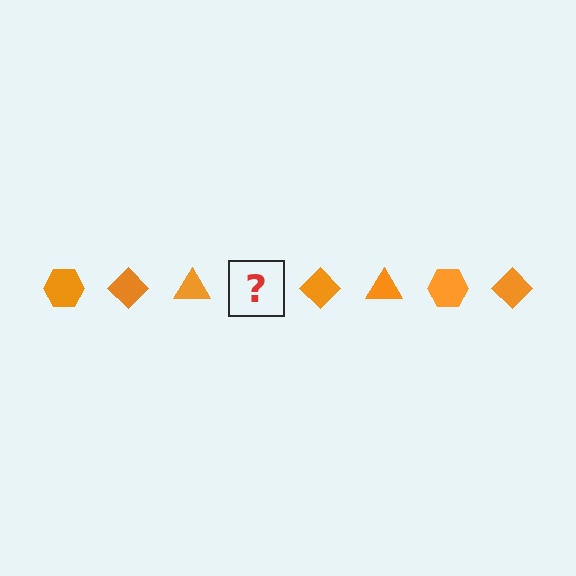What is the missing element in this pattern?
The missing element is an orange hexagon.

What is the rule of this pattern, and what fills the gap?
The rule is that the pattern cycles through hexagon, diamond, triangle shapes in orange. The gap should be filled with an orange hexagon.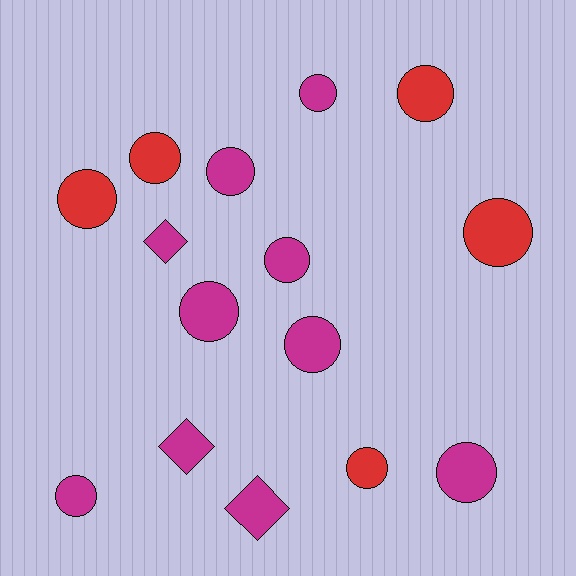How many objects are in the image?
There are 15 objects.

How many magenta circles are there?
There are 7 magenta circles.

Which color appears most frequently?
Magenta, with 10 objects.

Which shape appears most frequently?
Circle, with 12 objects.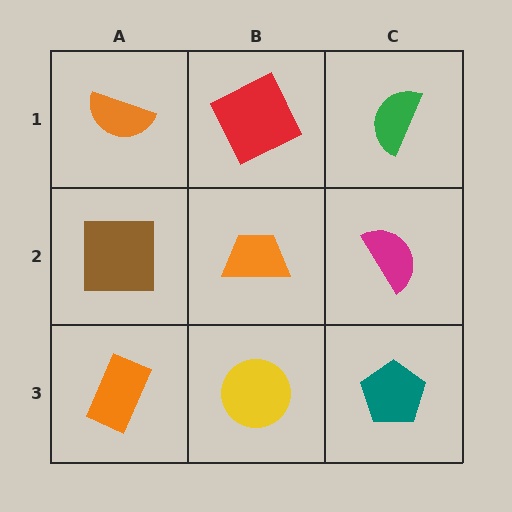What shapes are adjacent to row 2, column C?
A green semicircle (row 1, column C), a teal pentagon (row 3, column C), an orange trapezoid (row 2, column B).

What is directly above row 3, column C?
A magenta semicircle.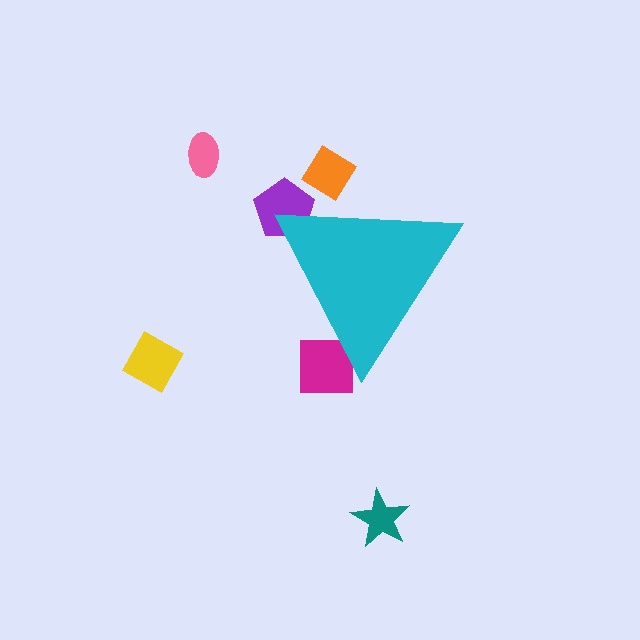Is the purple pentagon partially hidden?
Yes, the purple pentagon is partially hidden behind the cyan triangle.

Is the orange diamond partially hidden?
Yes, the orange diamond is partially hidden behind the cyan triangle.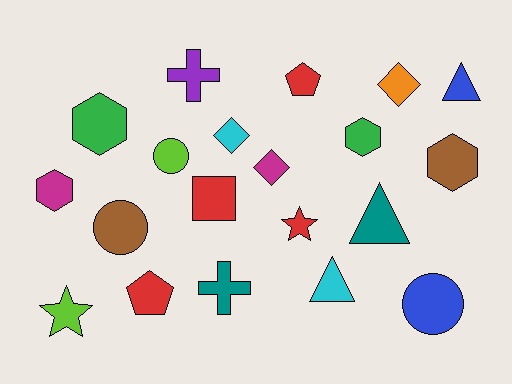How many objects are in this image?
There are 20 objects.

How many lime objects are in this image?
There are 2 lime objects.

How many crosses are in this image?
There are 2 crosses.